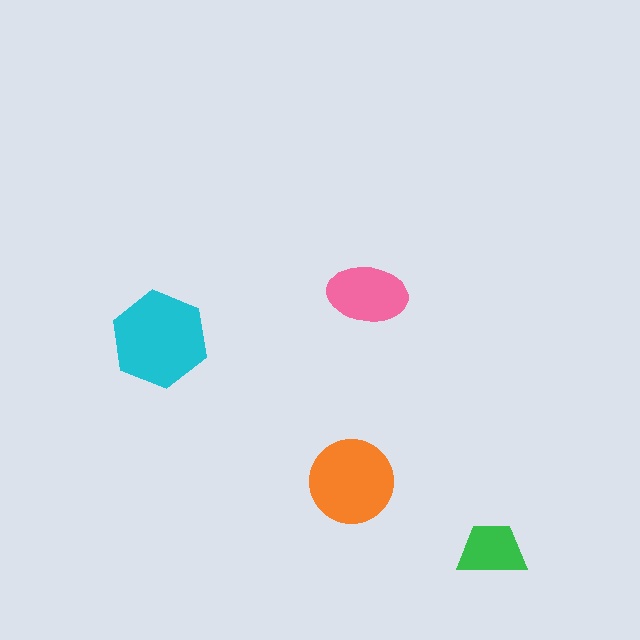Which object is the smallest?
The green trapezoid.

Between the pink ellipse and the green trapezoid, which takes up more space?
The pink ellipse.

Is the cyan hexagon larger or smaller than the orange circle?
Larger.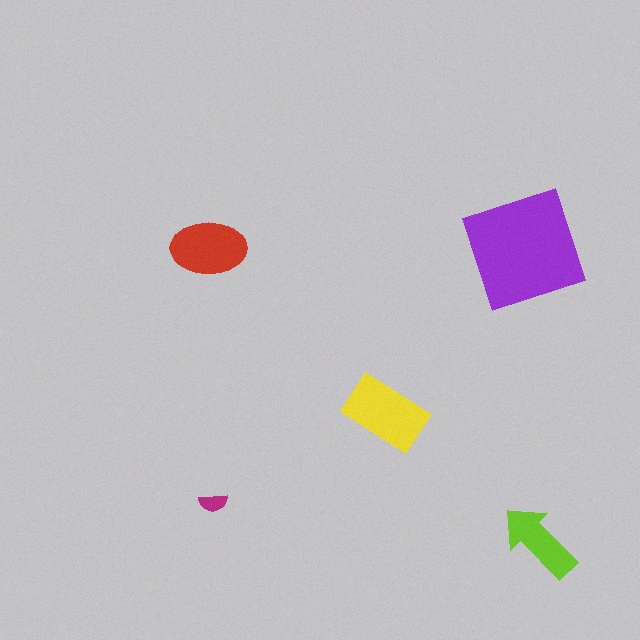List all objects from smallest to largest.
The magenta semicircle, the lime arrow, the red ellipse, the yellow rectangle, the purple square.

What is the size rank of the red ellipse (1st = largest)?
3rd.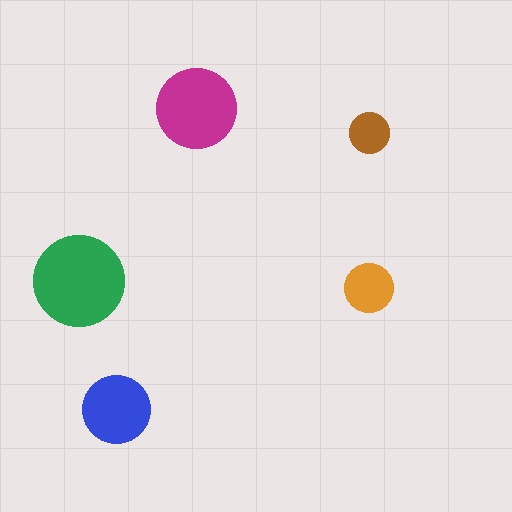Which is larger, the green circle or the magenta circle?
The green one.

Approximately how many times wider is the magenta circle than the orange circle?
About 1.5 times wider.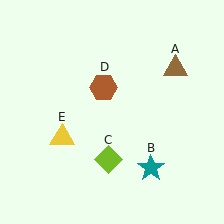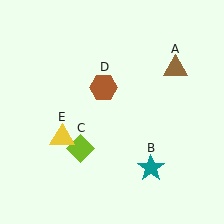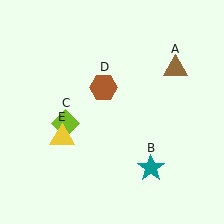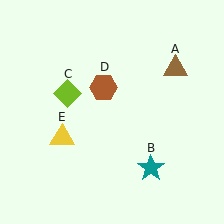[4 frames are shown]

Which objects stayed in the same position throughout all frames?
Brown triangle (object A) and teal star (object B) and brown hexagon (object D) and yellow triangle (object E) remained stationary.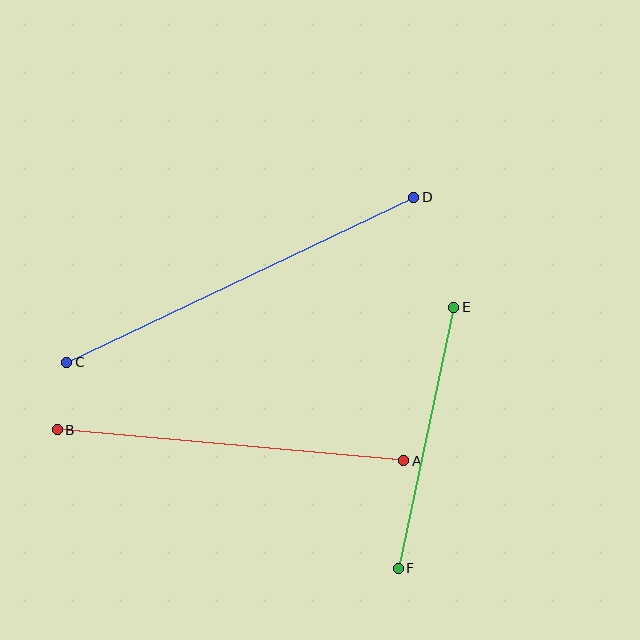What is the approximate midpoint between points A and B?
The midpoint is at approximately (231, 445) pixels.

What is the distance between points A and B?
The distance is approximately 348 pixels.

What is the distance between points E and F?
The distance is approximately 267 pixels.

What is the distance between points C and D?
The distance is approximately 384 pixels.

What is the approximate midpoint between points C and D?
The midpoint is at approximately (240, 280) pixels.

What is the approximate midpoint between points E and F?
The midpoint is at approximately (426, 438) pixels.